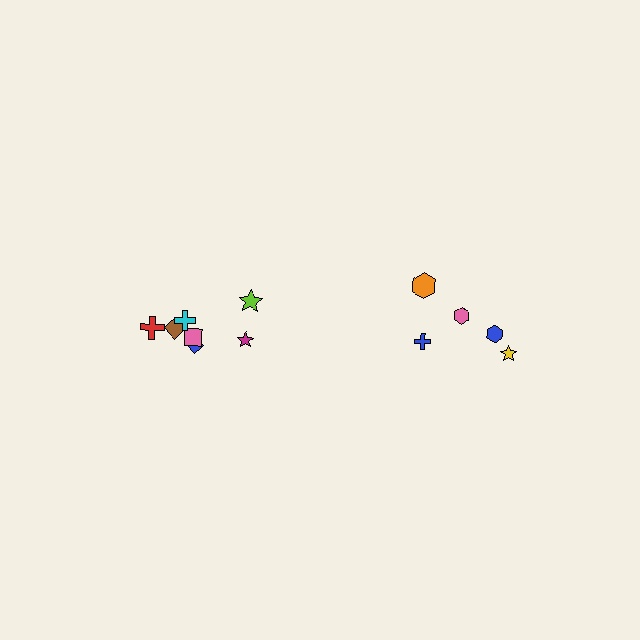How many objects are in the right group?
There are 5 objects.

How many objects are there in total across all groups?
There are 12 objects.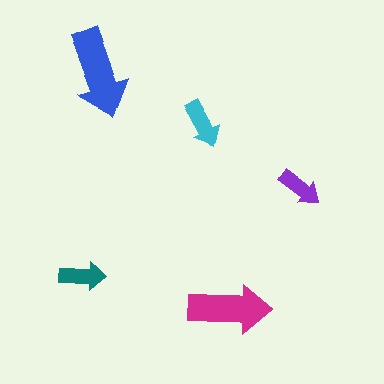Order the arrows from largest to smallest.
the blue one, the magenta one, the cyan one, the teal one, the purple one.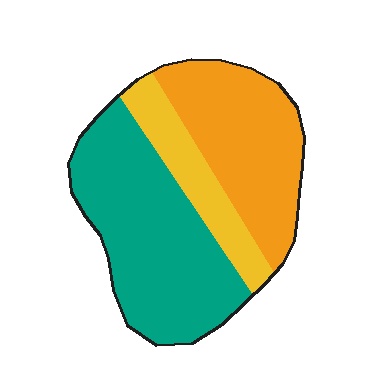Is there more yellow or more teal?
Teal.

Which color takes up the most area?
Teal, at roughly 50%.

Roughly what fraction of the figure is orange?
Orange covers 35% of the figure.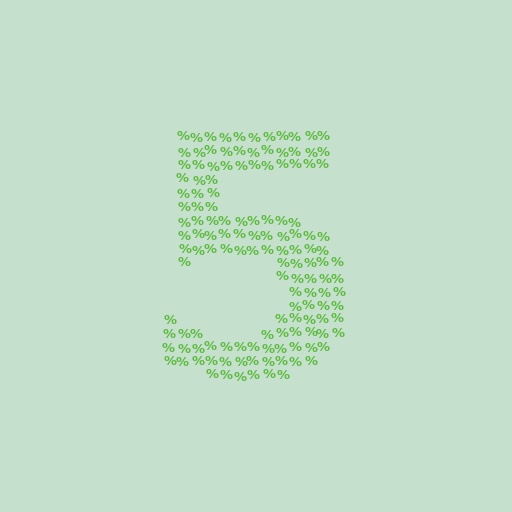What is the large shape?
The large shape is the digit 5.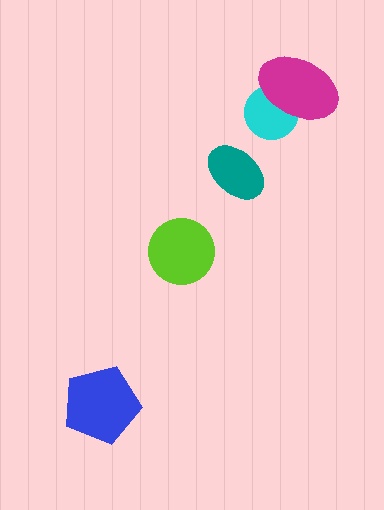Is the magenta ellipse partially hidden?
No, no other shape covers it.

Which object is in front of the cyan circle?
The magenta ellipse is in front of the cyan circle.